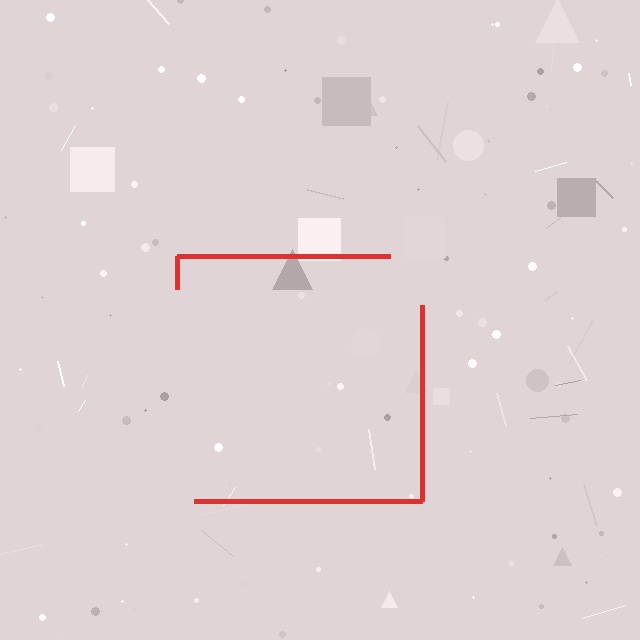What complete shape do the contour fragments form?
The contour fragments form a square.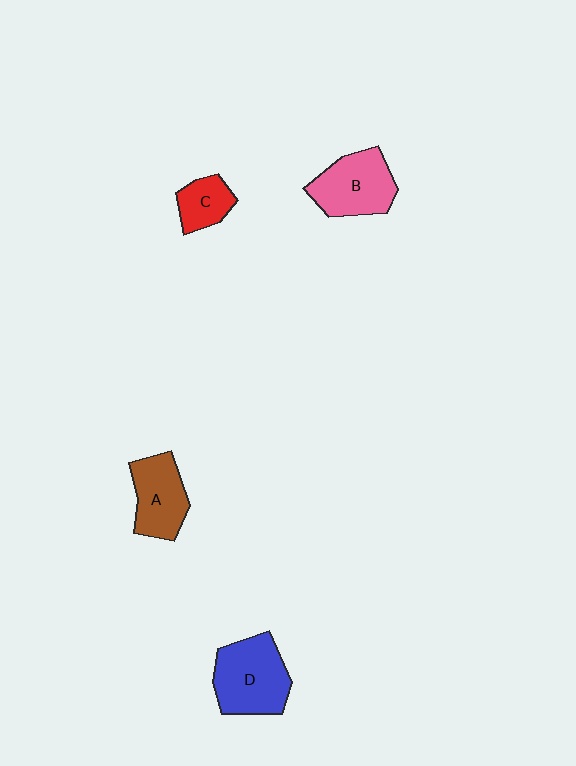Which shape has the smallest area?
Shape C (red).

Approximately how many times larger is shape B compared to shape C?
Approximately 1.8 times.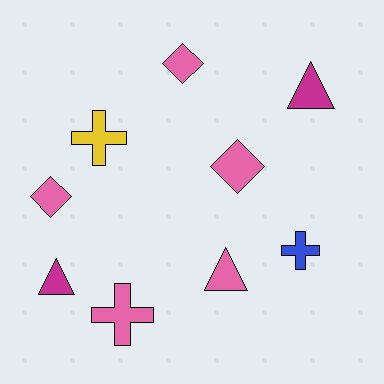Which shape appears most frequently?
Cross, with 3 objects.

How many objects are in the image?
There are 9 objects.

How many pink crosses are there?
There is 1 pink cross.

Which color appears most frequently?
Pink, with 5 objects.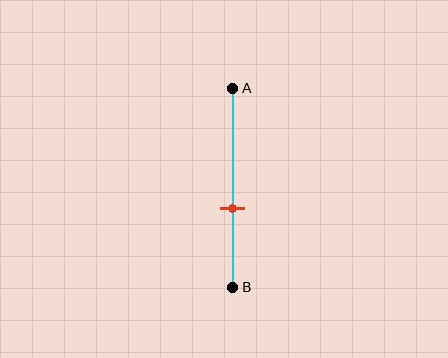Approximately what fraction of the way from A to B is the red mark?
The red mark is approximately 60% of the way from A to B.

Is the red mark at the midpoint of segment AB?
No, the mark is at about 60% from A, not at the 50% midpoint.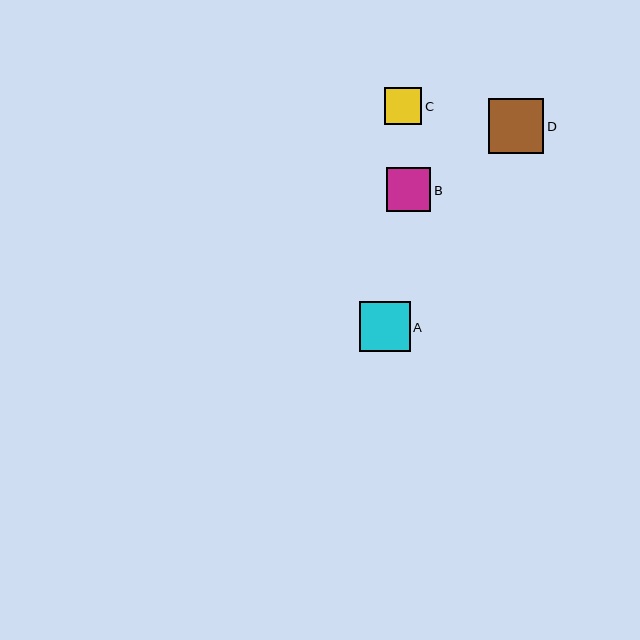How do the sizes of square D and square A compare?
Square D and square A are approximately the same size.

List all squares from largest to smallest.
From largest to smallest: D, A, B, C.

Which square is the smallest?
Square C is the smallest with a size of approximately 37 pixels.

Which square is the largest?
Square D is the largest with a size of approximately 55 pixels.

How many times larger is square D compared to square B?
Square D is approximately 1.3 times the size of square B.